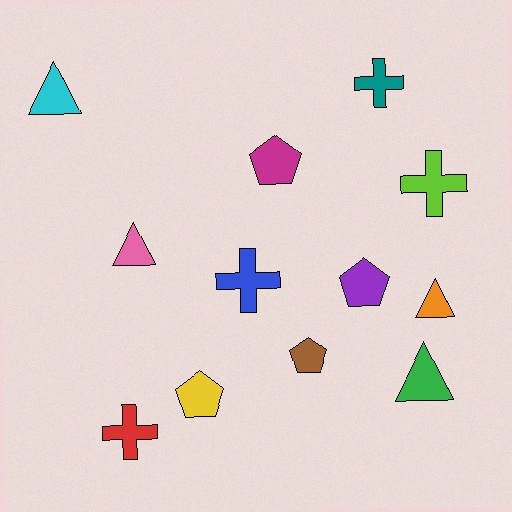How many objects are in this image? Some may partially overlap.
There are 12 objects.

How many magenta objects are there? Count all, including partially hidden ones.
There is 1 magenta object.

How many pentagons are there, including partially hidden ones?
There are 4 pentagons.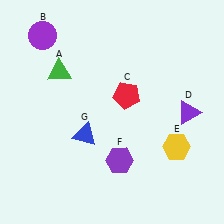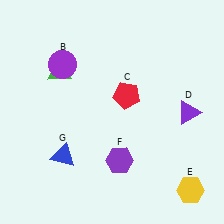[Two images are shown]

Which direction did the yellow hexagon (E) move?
The yellow hexagon (E) moved down.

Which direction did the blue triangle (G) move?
The blue triangle (G) moved left.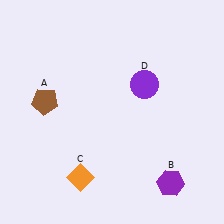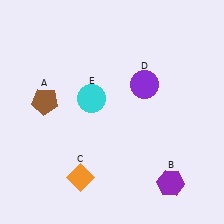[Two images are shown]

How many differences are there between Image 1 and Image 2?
There is 1 difference between the two images.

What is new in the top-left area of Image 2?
A cyan circle (E) was added in the top-left area of Image 2.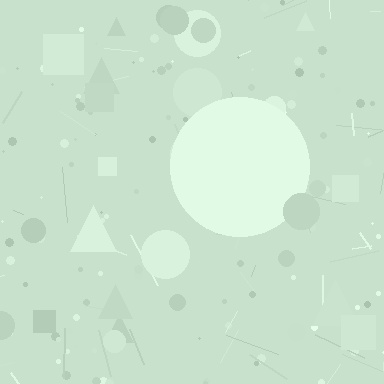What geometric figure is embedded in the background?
A circle is embedded in the background.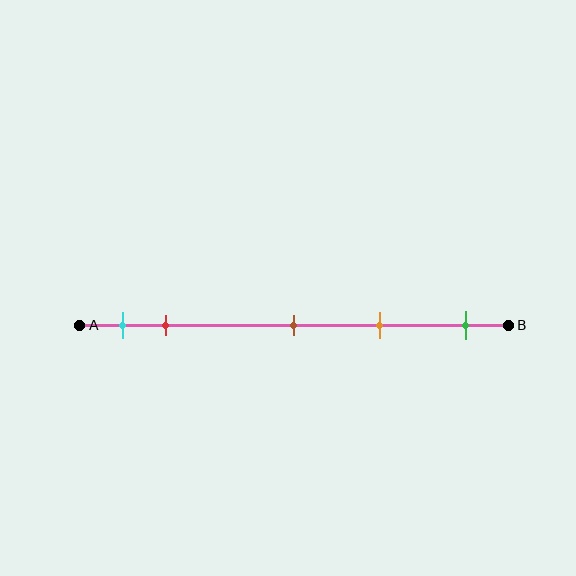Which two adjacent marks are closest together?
The cyan and red marks are the closest adjacent pair.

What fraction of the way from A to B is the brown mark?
The brown mark is approximately 50% (0.5) of the way from A to B.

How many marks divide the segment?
There are 5 marks dividing the segment.